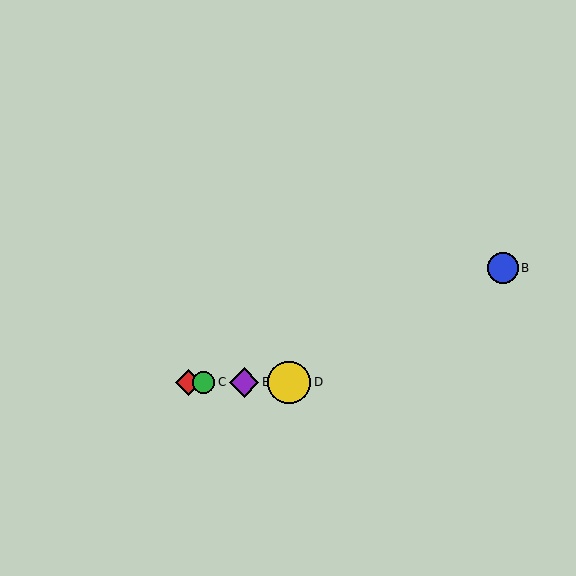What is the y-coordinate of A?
Object A is at y≈382.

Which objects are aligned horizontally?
Objects A, C, D, E are aligned horizontally.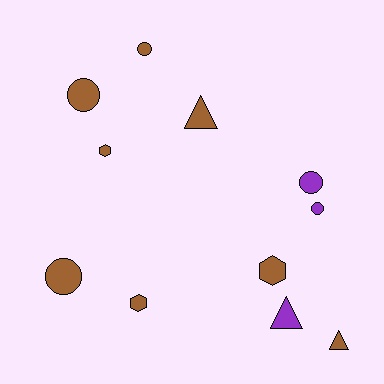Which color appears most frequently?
Brown, with 8 objects.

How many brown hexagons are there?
There are 3 brown hexagons.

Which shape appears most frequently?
Circle, with 5 objects.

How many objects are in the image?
There are 11 objects.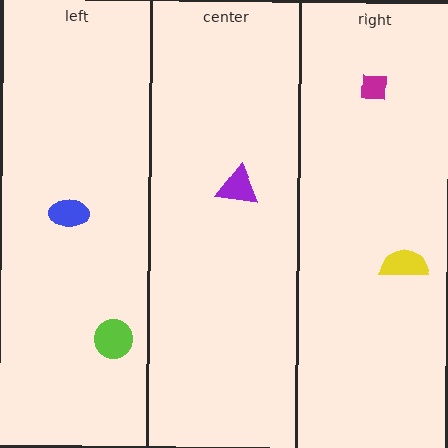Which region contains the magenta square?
The right region.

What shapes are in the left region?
The blue ellipse, the lime circle.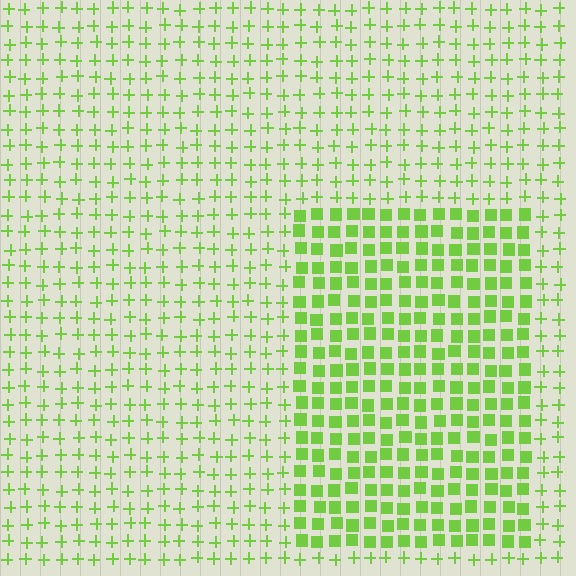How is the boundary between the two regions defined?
The boundary is defined by a change in element shape: squares inside vs. plus signs outside. All elements share the same color and spacing.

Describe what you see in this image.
The image is filled with small lime elements arranged in a uniform grid. A rectangle-shaped region contains squares, while the surrounding area contains plus signs. The boundary is defined purely by the change in element shape.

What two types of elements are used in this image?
The image uses squares inside the rectangle region and plus signs outside it.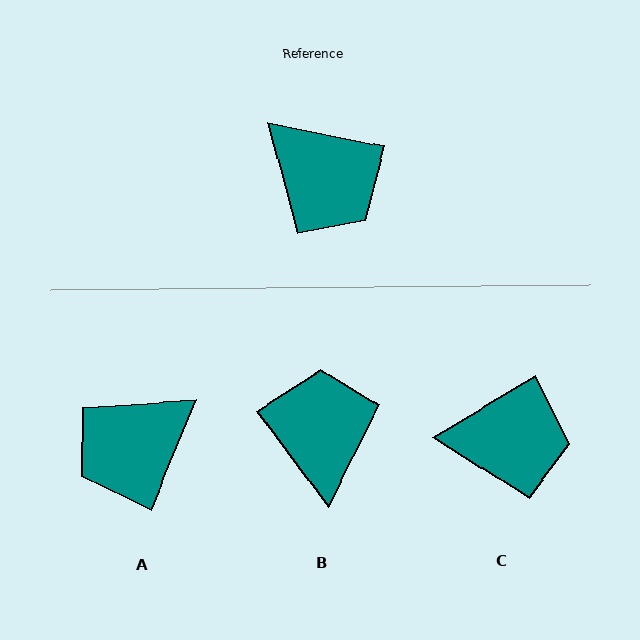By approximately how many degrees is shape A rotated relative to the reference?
Approximately 101 degrees clockwise.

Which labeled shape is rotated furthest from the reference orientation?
B, about 138 degrees away.